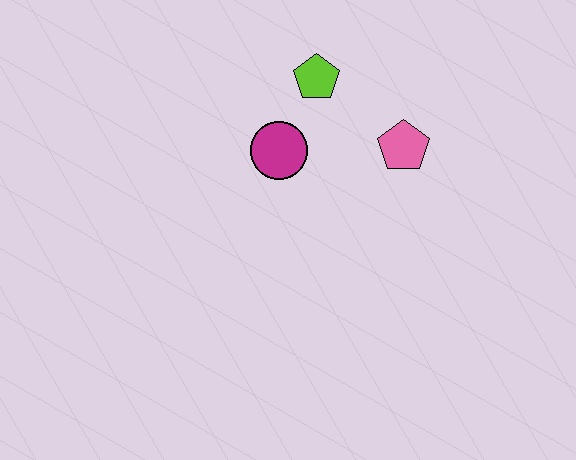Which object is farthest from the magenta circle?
The pink pentagon is farthest from the magenta circle.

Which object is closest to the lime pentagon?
The magenta circle is closest to the lime pentagon.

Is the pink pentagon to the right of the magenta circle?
Yes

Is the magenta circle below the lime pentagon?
Yes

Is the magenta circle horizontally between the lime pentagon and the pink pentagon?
No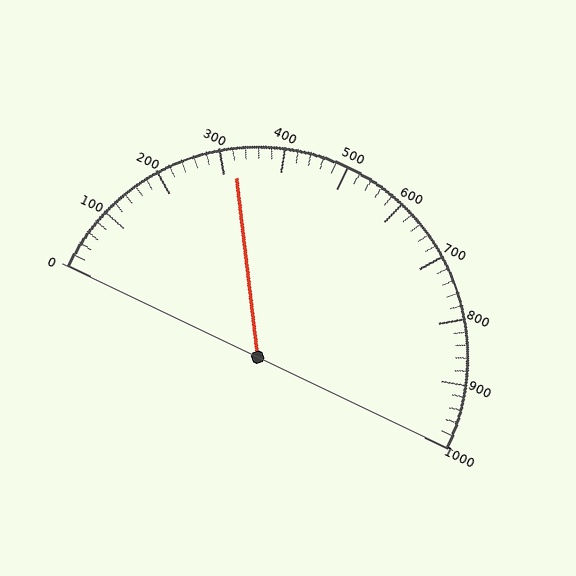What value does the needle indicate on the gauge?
The needle indicates approximately 320.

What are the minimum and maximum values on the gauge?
The gauge ranges from 0 to 1000.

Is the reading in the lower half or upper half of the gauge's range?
The reading is in the lower half of the range (0 to 1000).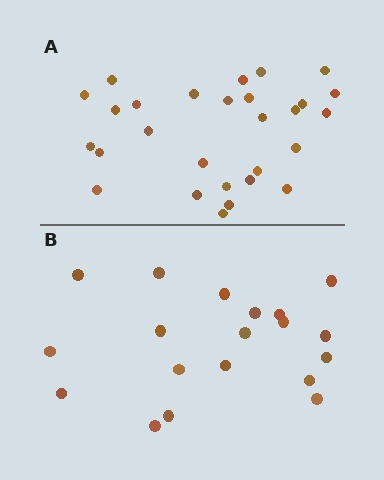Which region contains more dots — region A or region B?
Region A (the top region) has more dots.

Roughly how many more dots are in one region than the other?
Region A has roughly 8 or so more dots than region B.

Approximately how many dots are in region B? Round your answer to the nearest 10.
About 20 dots. (The exact count is 19, which rounds to 20.)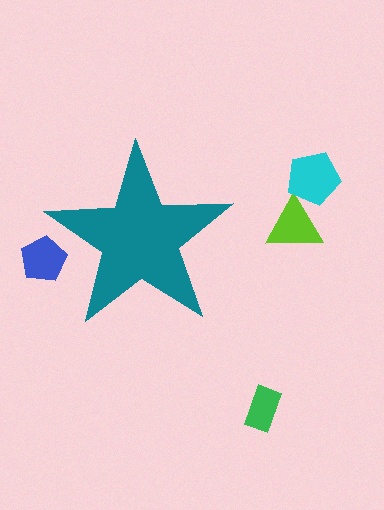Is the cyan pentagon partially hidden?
No, the cyan pentagon is fully visible.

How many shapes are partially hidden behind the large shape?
1 shape is partially hidden.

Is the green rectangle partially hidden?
No, the green rectangle is fully visible.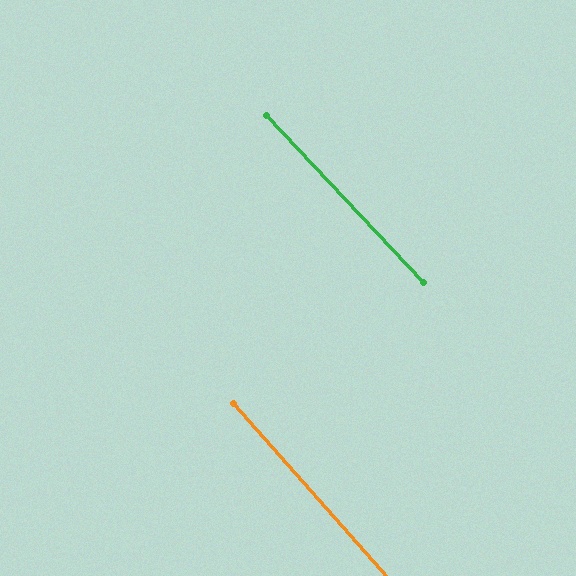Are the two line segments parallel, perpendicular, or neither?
Parallel — their directions differ by only 1.5°.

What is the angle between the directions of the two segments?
Approximately 2 degrees.